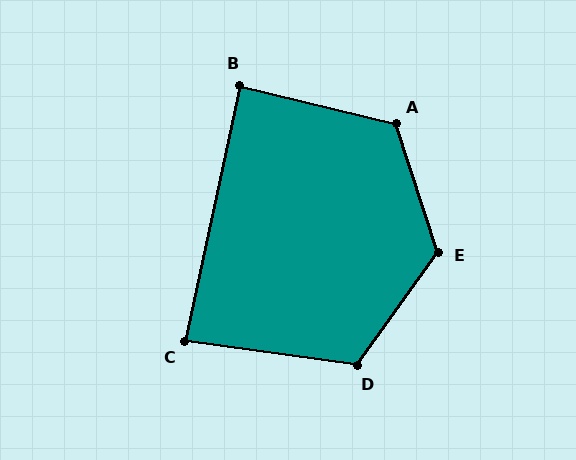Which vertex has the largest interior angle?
E, at approximately 126 degrees.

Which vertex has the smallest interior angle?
C, at approximately 86 degrees.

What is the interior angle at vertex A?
Approximately 121 degrees (obtuse).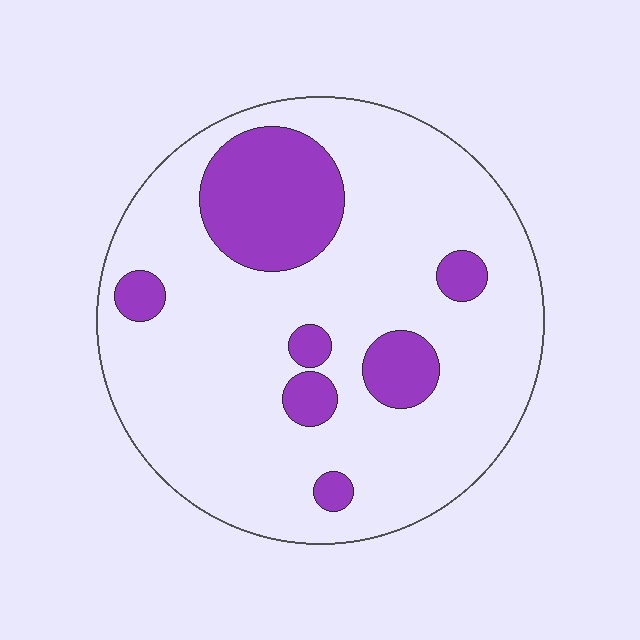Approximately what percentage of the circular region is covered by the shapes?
Approximately 20%.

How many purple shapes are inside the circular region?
7.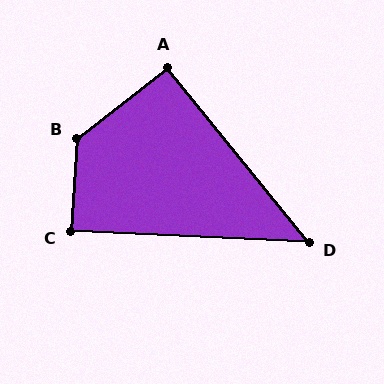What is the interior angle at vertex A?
Approximately 91 degrees (approximately right).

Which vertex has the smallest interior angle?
D, at approximately 48 degrees.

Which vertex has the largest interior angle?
B, at approximately 132 degrees.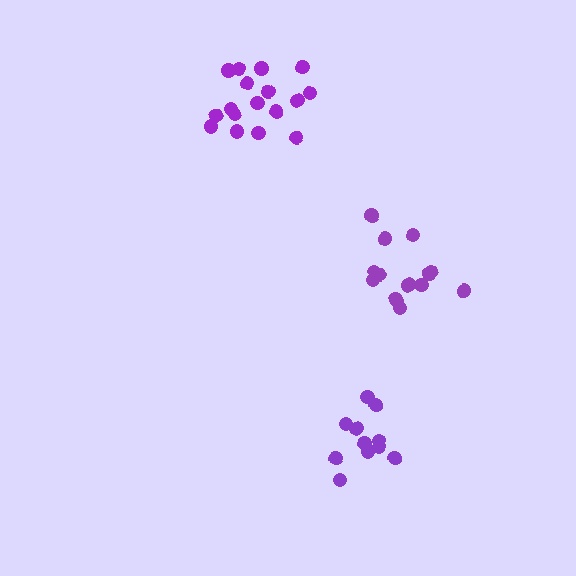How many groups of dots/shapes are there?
There are 3 groups.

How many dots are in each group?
Group 1: 13 dots, Group 2: 17 dots, Group 3: 11 dots (41 total).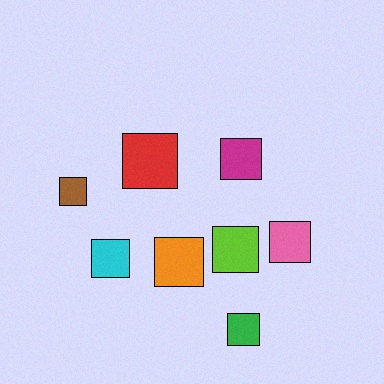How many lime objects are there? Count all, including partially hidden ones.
There is 1 lime object.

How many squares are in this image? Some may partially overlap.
There are 8 squares.